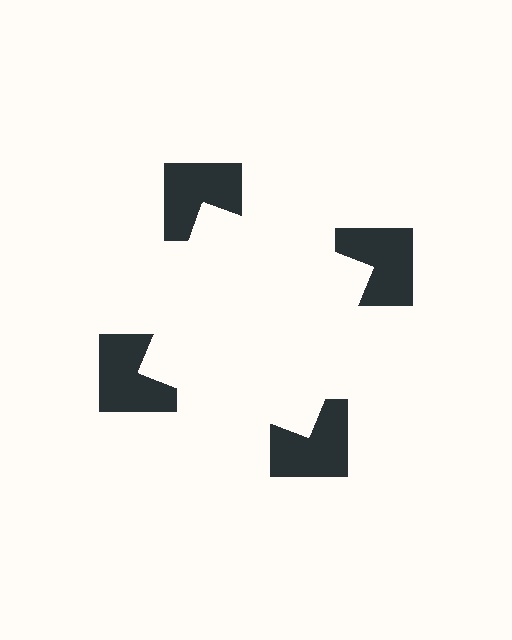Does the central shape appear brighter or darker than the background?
It typically appears slightly brighter than the background, even though no actual brightness change is drawn.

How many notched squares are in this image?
There are 4 — one at each vertex of the illusory square.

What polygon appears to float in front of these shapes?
An illusory square — its edges are inferred from the aligned wedge cuts in the notched squares, not physically drawn.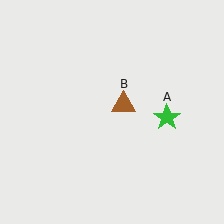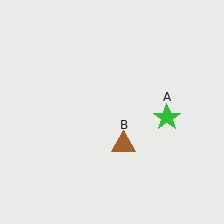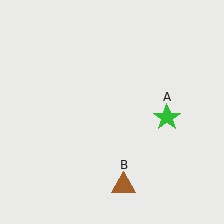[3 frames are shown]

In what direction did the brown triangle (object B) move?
The brown triangle (object B) moved down.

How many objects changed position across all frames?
1 object changed position: brown triangle (object B).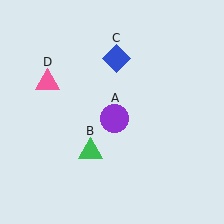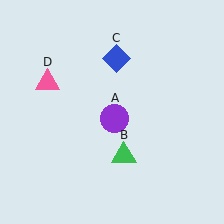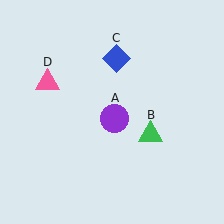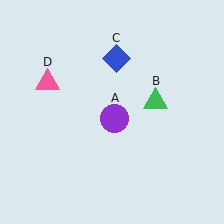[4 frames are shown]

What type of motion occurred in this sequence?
The green triangle (object B) rotated counterclockwise around the center of the scene.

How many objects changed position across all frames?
1 object changed position: green triangle (object B).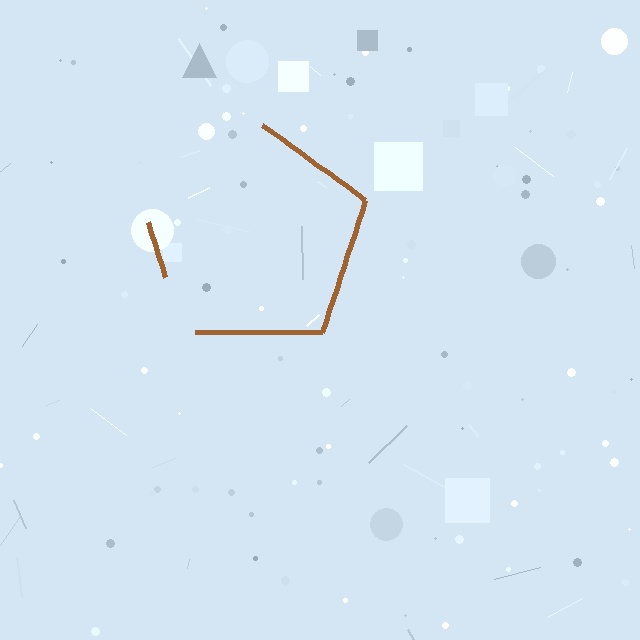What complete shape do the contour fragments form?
The contour fragments form a pentagon.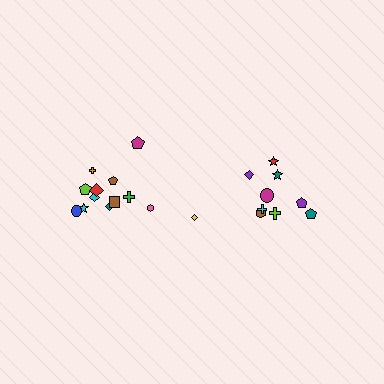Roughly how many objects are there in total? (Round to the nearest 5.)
Roughly 20 objects in total.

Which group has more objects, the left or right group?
The left group.